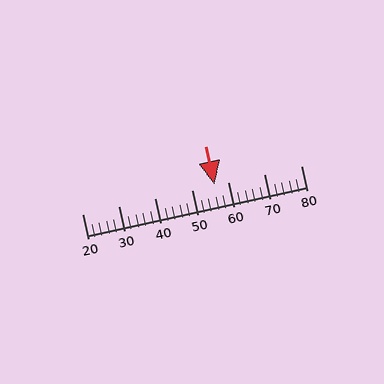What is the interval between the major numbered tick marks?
The major tick marks are spaced 10 units apart.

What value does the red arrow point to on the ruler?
The red arrow points to approximately 56.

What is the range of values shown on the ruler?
The ruler shows values from 20 to 80.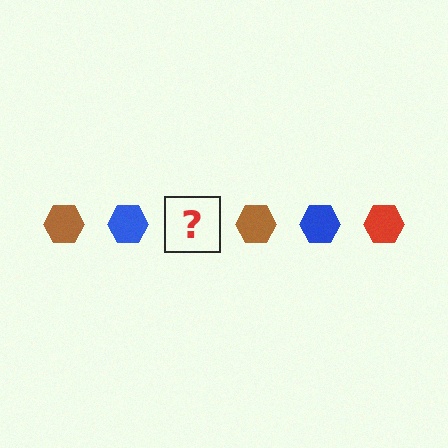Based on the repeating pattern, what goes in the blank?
The blank should be a red hexagon.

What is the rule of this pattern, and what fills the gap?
The rule is that the pattern cycles through brown, blue, red hexagons. The gap should be filled with a red hexagon.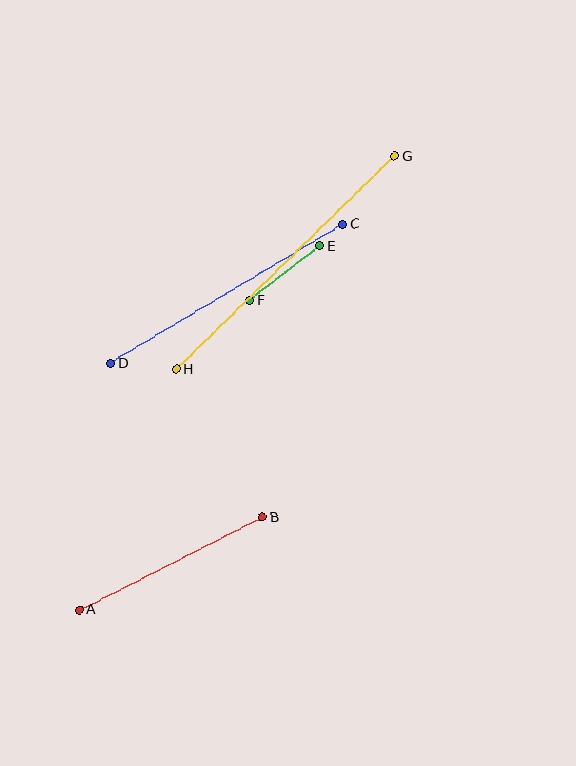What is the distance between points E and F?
The distance is approximately 89 pixels.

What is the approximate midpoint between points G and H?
The midpoint is at approximately (285, 263) pixels.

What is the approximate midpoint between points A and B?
The midpoint is at approximately (171, 564) pixels.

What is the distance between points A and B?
The distance is approximately 205 pixels.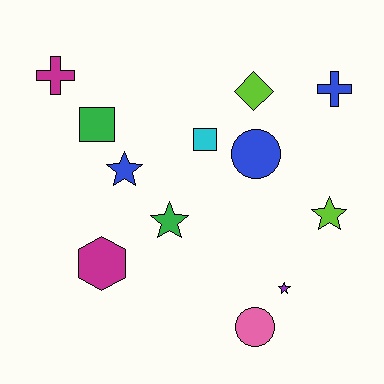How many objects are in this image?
There are 12 objects.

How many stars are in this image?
There are 4 stars.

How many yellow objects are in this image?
There are no yellow objects.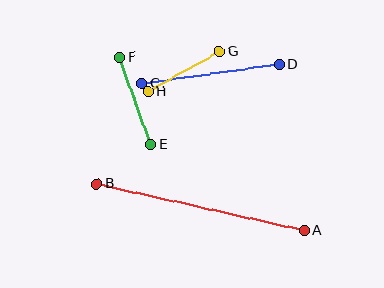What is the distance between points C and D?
The distance is approximately 138 pixels.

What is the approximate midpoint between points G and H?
The midpoint is at approximately (184, 72) pixels.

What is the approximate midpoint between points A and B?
The midpoint is at approximately (201, 207) pixels.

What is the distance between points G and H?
The distance is approximately 82 pixels.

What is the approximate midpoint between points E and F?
The midpoint is at approximately (135, 101) pixels.